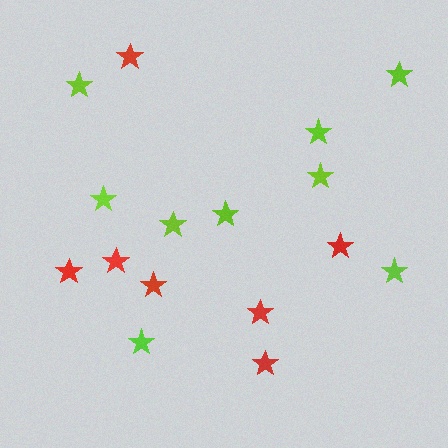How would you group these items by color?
There are 2 groups: one group of red stars (7) and one group of lime stars (9).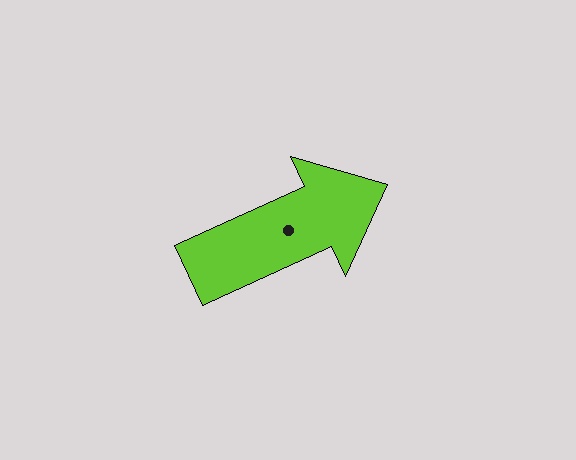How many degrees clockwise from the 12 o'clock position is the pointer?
Approximately 65 degrees.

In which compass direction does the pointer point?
Northeast.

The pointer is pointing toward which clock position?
Roughly 2 o'clock.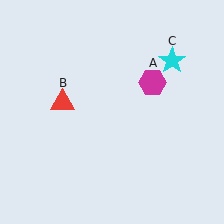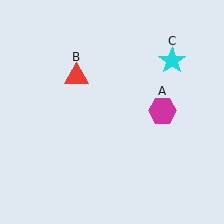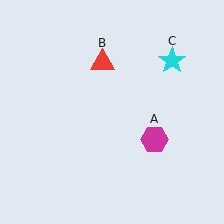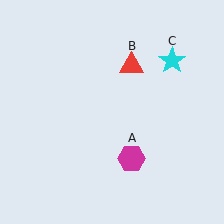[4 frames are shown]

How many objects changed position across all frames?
2 objects changed position: magenta hexagon (object A), red triangle (object B).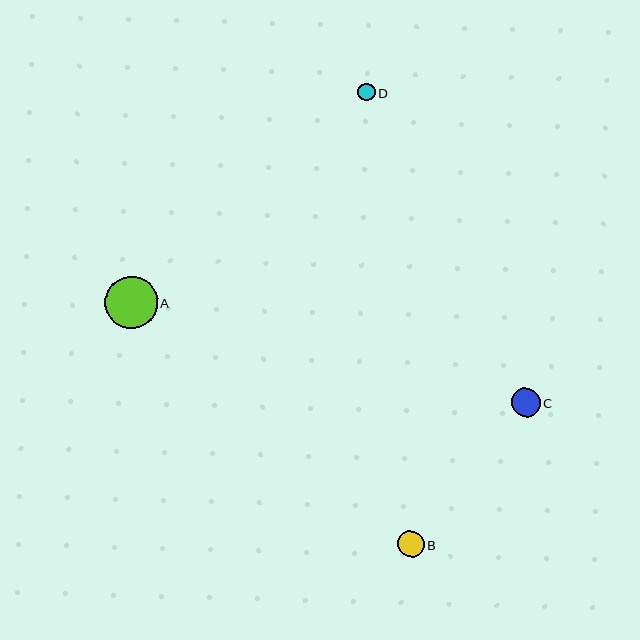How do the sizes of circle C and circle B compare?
Circle C and circle B are approximately the same size.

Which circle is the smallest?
Circle D is the smallest with a size of approximately 17 pixels.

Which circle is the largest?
Circle A is the largest with a size of approximately 53 pixels.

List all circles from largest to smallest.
From largest to smallest: A, C, B, D.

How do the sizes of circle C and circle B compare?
Circle C and circle B are approximately the same size.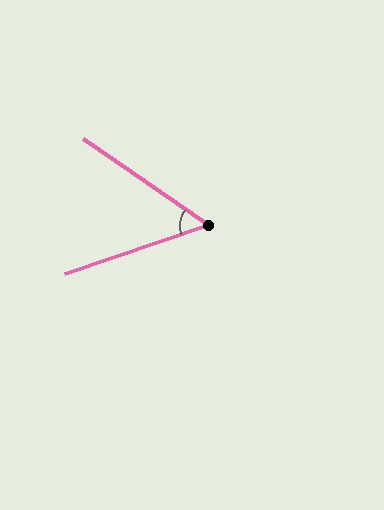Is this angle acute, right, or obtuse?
It is acute.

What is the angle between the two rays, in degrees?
Approximately 53 degrees.